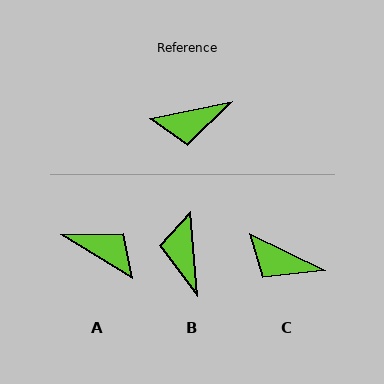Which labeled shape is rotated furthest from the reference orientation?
A, about 137 degrees away.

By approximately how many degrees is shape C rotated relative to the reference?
Approximately 37 degrees clockwise.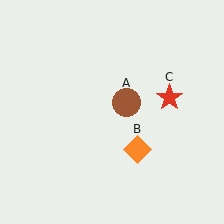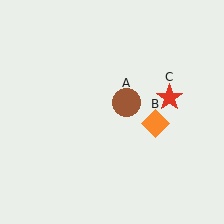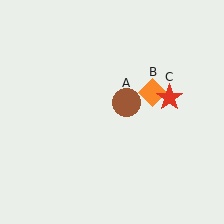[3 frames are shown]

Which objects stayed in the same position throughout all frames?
Brown circle (object A) and red star (object C) remained stationary.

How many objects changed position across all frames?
1 object changed position: orange diamond (object B).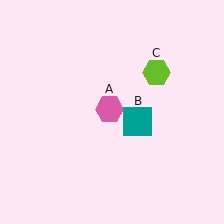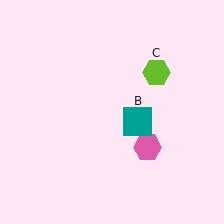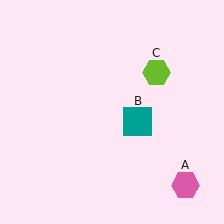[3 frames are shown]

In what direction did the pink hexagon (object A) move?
The pink hexagon (object A) moved down and to the right.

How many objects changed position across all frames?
1 object changed position: pink hexagon (object A).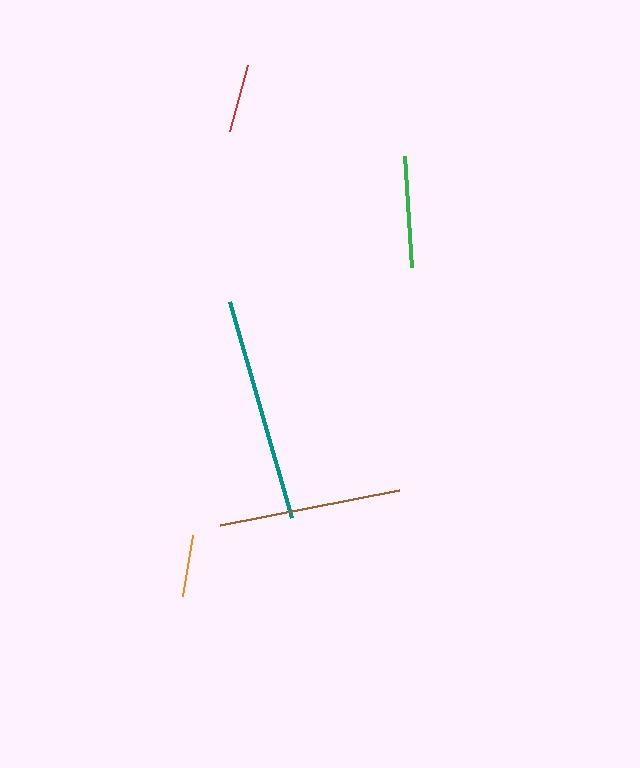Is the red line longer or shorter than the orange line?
The red line is longer than the orange line.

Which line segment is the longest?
The teal line is the longest at approximately 225 pixels.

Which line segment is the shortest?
The orange line is the shortest at approximately 62 pixels.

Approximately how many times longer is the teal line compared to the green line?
The teal line is approximately 2.0 times the length of the green line.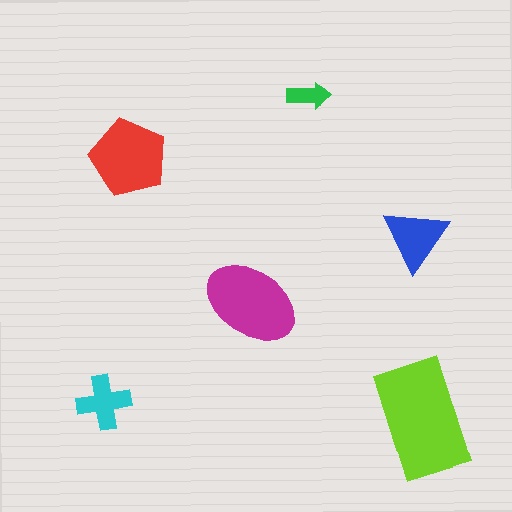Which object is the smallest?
The green arrow.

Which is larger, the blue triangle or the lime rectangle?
The lime rectangle.